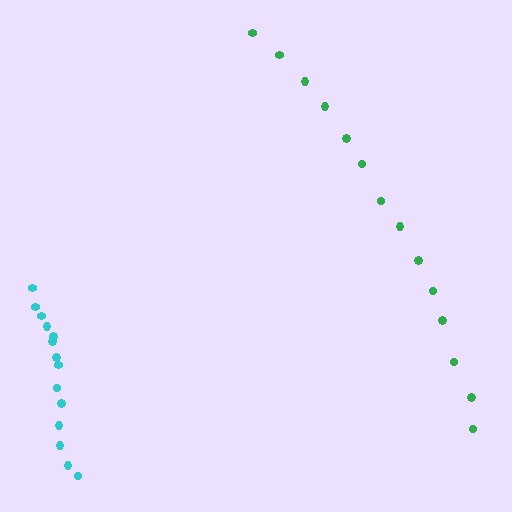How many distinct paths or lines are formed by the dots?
There are 2 distinct paths.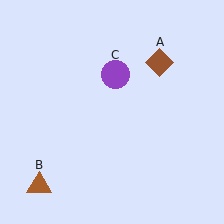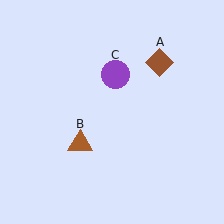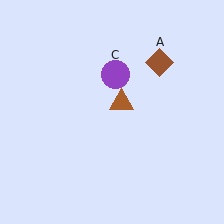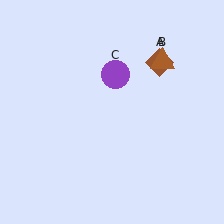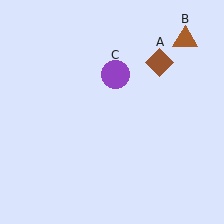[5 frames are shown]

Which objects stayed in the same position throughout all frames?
Brown diamond (object A) and purple circle (object C) remained stationary.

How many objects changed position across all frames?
1 object changed position: brown triangle (object B).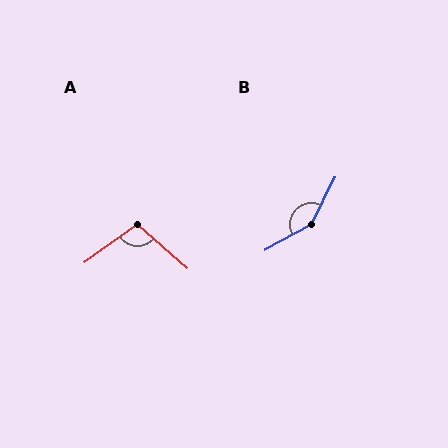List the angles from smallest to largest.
A (103°), B (145°).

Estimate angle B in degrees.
Approximately 145 degrees.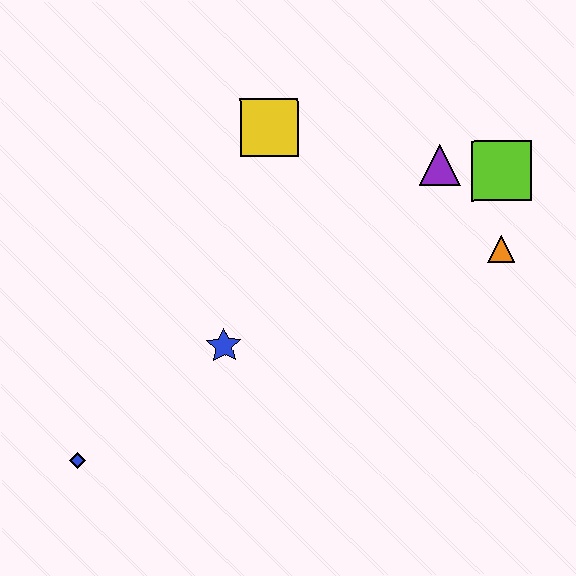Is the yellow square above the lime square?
Yes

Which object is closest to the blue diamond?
The blue star is closest to the blue diamond.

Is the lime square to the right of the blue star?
Yes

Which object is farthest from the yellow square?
The blue diamond is farthest from the yellow square.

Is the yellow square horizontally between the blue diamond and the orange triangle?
Yes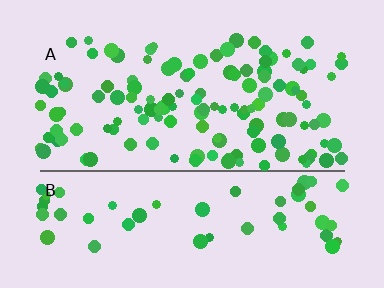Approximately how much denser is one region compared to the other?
Approximately 2.1× — region A over region B.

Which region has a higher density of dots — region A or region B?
A (the top).